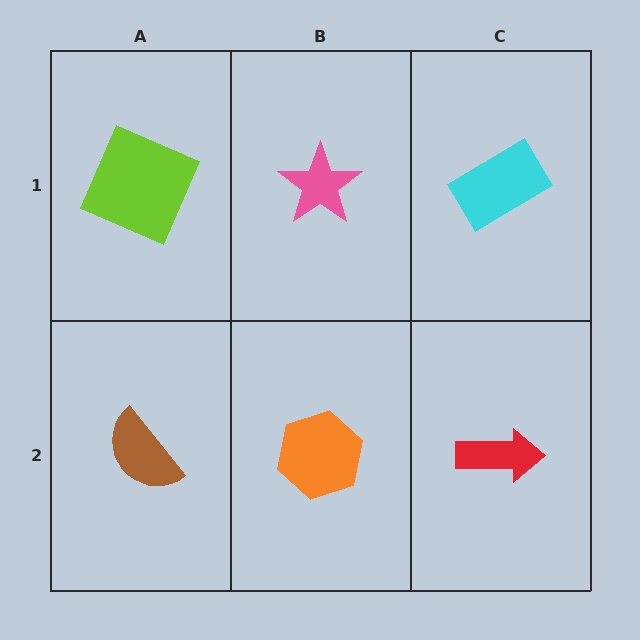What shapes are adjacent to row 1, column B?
An orange hexagon (row 2, column B), a lime square (row 1, column A), a cyan rectangle (row 1, column C).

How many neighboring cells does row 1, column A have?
2.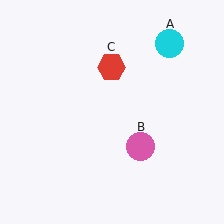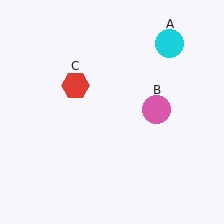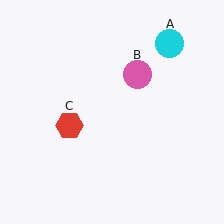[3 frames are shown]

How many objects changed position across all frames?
2 objects changed position: pink circle (object B), red hexagon (object C).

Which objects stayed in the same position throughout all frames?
Cyan circle (object A) remained stationary.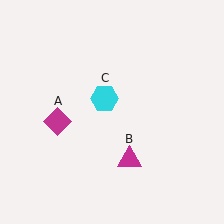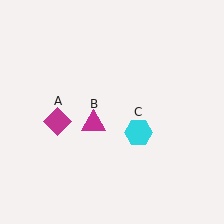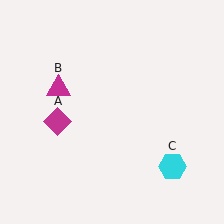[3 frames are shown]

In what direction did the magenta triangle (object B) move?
The magenta triangle (object B) moved up and to the left.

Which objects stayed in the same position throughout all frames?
Magenta diamond (object A) remained stationary.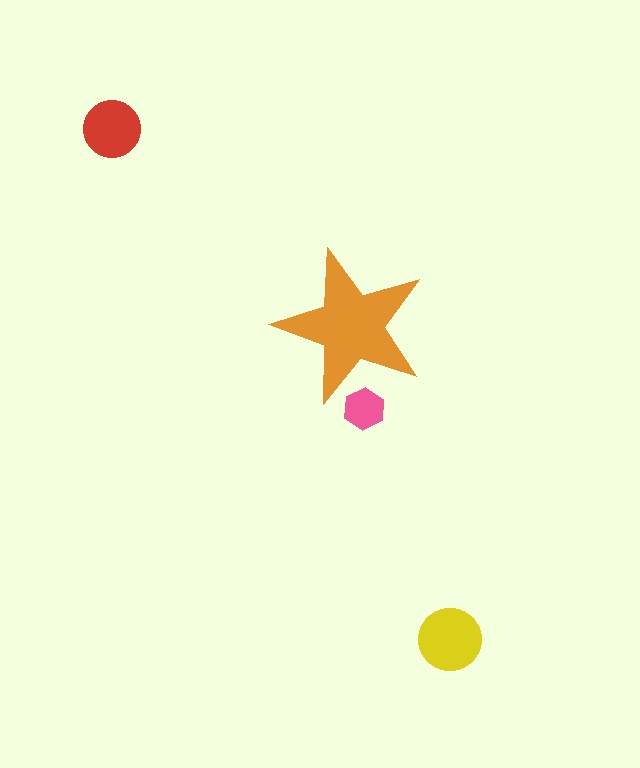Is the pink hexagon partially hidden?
Yes, the pink hexagon is partially hidden behind the orange star.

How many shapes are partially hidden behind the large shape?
1 shape is partially hidden.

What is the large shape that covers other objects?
An orange star.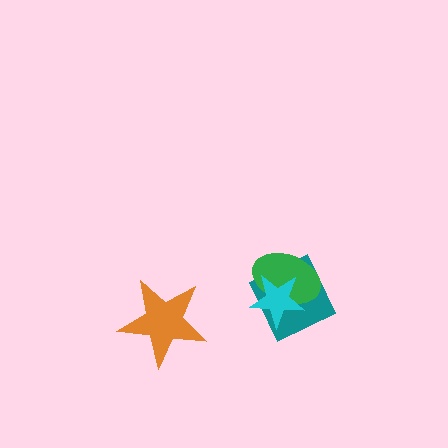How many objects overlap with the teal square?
2 objects overlap with the teal square.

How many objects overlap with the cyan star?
2 objects overlap with the cyan star.